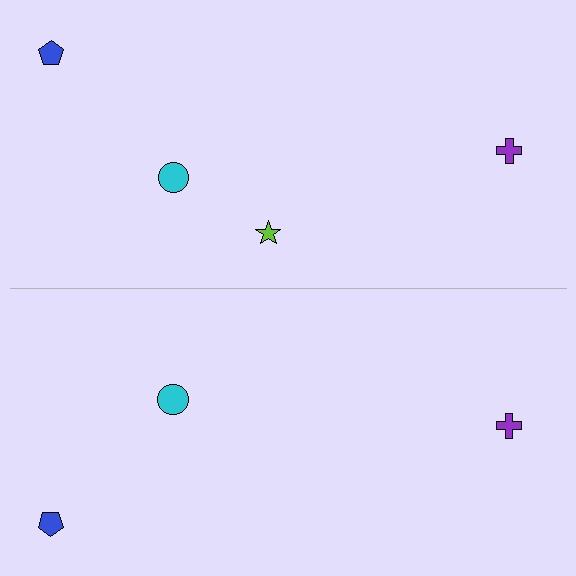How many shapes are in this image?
There are 7 shapes in this image.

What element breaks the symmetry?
A lime star is missing from the bottom side.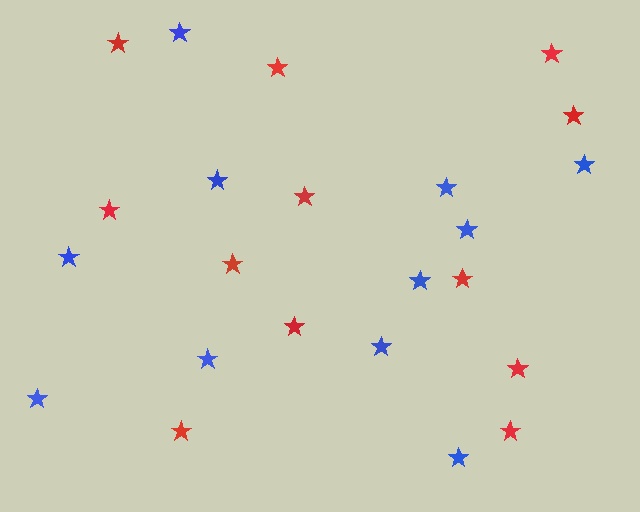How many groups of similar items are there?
There are 2 groups: one group of red stars (12) and one group of blue stars (11).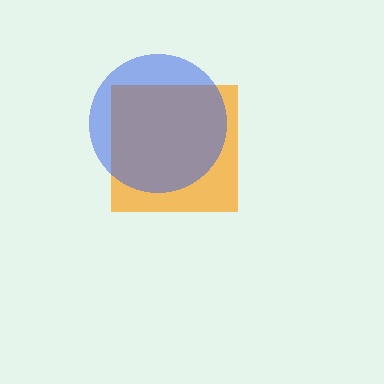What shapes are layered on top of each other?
The layered shapes are: an orange square, a blue circle.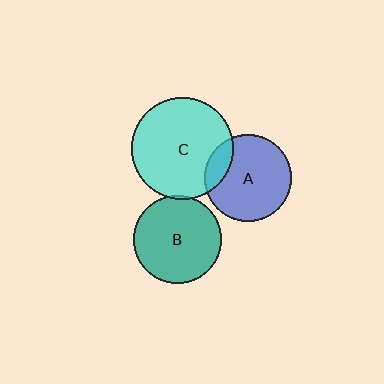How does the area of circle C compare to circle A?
Approximately 1.4 times.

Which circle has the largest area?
Circle C (cyan).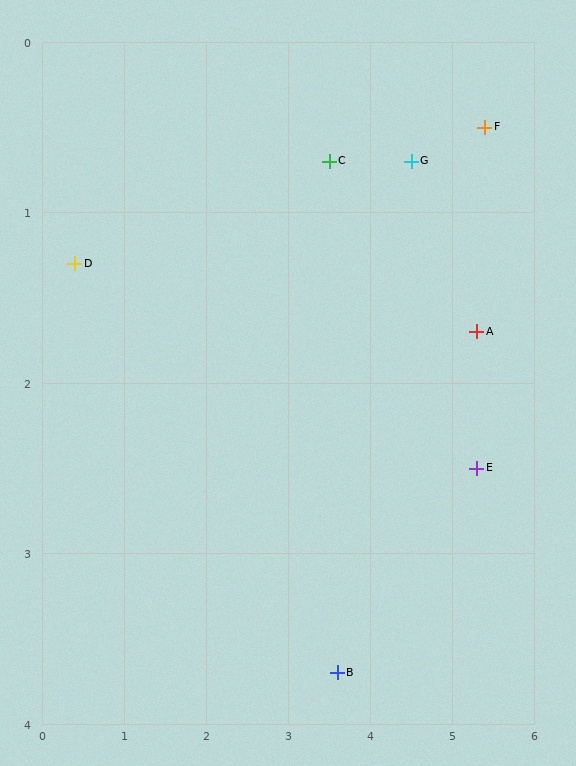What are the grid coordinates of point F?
Point F is at approximately (5.4, 0.5).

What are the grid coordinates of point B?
Point B is at approximately (3.6, 3.7).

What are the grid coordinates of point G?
Point G is at approximately (4.5, 0.7).